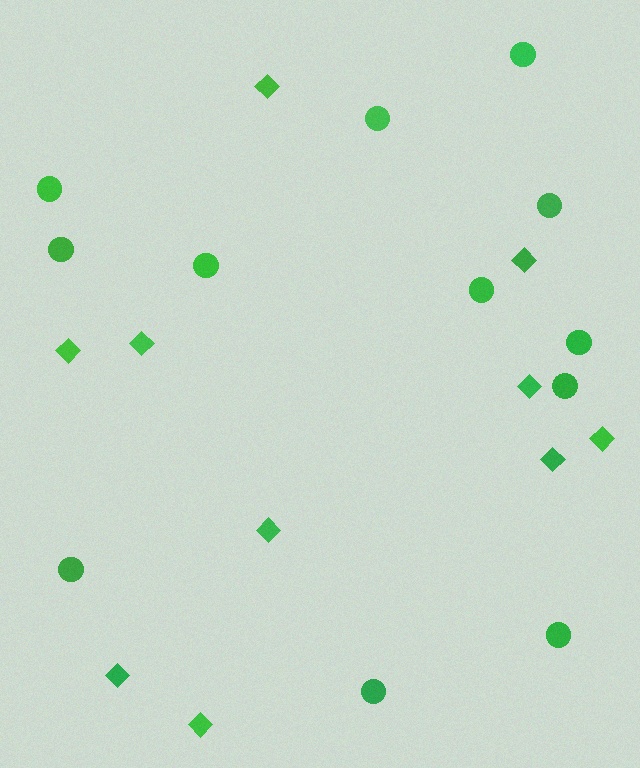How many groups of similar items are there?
There are 2 groups: one group of circles (12) and one group of diamonds (10).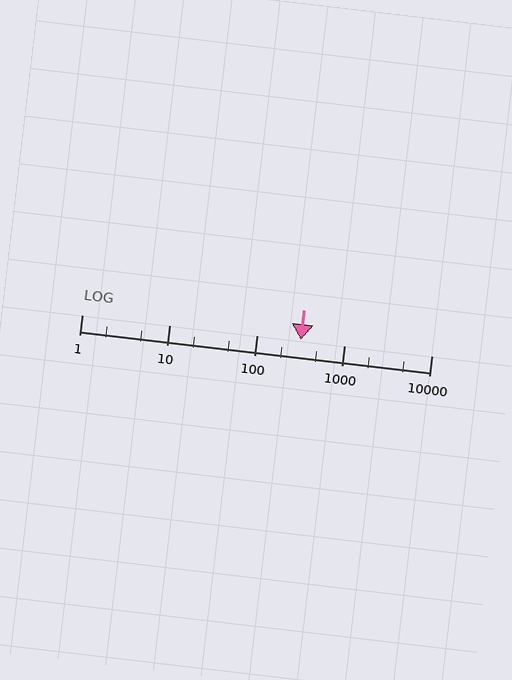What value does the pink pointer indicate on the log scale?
The pointer indicates approximately 320.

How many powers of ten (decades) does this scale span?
The scale spans 4 decades, from 1 to 10000.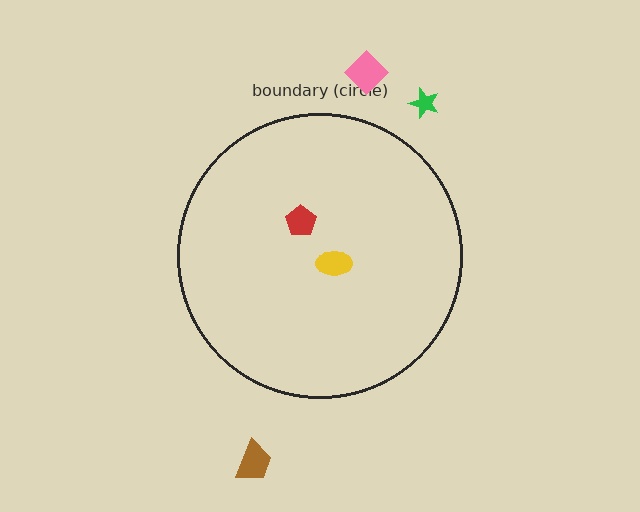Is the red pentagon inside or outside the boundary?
Inside.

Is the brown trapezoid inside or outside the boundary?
Outside.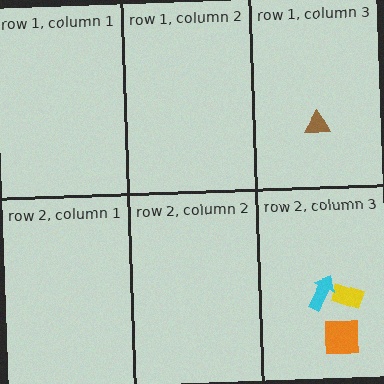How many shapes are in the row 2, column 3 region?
3.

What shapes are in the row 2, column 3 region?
The orange square, the yellow rectangle, the cyan arrow.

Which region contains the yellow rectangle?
The row 2, column 3 region.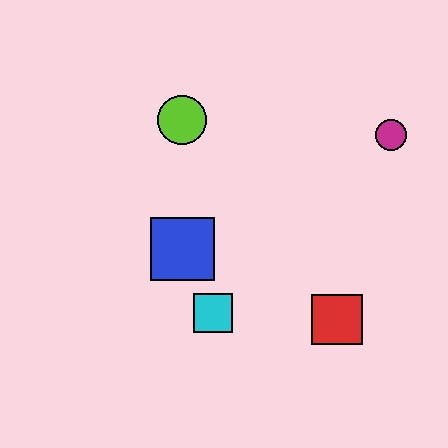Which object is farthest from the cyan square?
The magenta circle is farthest from the cyan square.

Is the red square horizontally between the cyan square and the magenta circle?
Yes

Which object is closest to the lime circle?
The blue square is closest to the lime circle.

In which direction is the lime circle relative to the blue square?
The lime circle is above the blue square.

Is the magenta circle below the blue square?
No